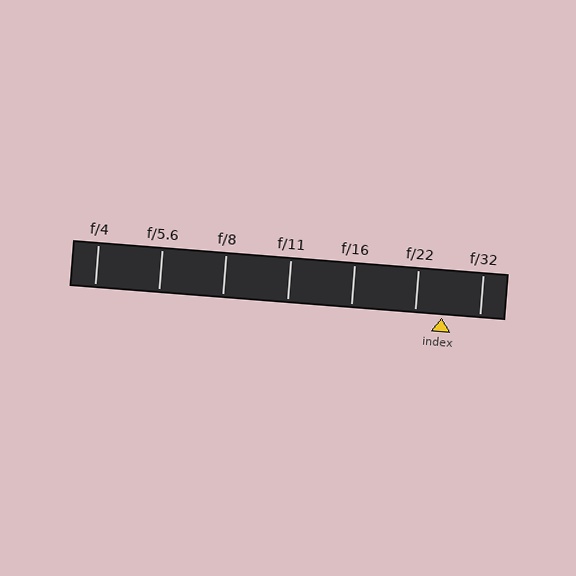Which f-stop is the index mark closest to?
The index mark is closest to f/22.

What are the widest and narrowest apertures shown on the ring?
The widest aperture shown is f/4 and the narrowest is f/32.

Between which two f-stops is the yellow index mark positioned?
The index mark is between f/22 and f/32.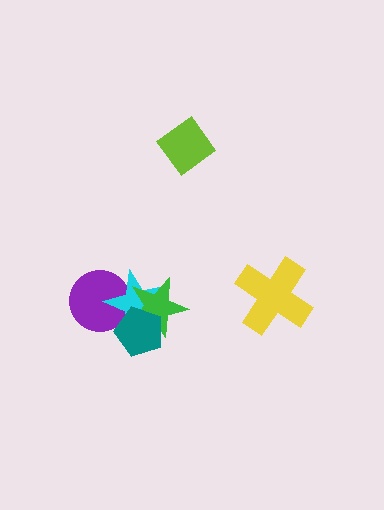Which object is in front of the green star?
The teal pentagon is in front of the green star.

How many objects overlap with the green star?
2 objects overlap with the green star.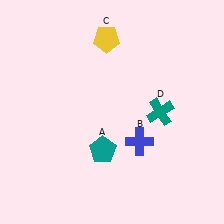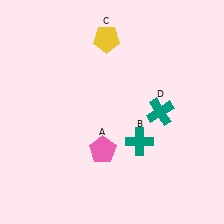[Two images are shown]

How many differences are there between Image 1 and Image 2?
There are 2 differences between the two images.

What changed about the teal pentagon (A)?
In Image 1, A is teal. In Image 2, it changed to pink.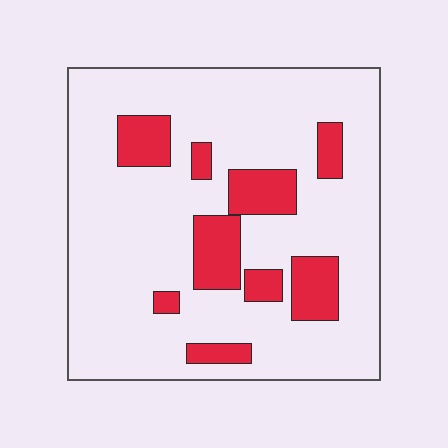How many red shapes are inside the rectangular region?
9.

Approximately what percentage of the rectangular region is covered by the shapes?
Approximately 20%.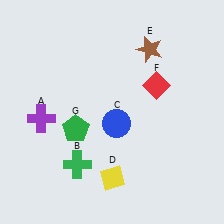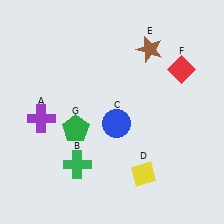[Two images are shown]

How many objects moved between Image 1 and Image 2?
2 objects moved between the two images.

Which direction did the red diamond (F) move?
The red diamond (F) moved right.